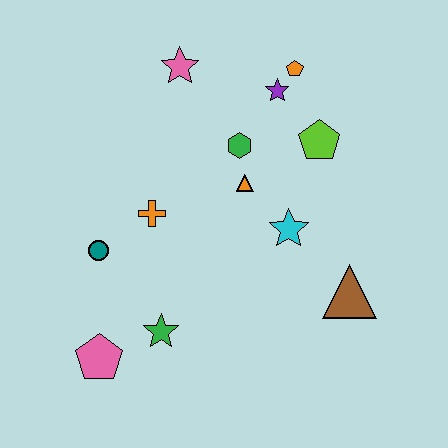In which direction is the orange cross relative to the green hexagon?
The orange cross is to the left of the green hexagon.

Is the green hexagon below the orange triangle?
No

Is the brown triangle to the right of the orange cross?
Yes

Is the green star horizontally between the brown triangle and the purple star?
No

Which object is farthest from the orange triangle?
The pink pentagon is farthest from the orange triangle.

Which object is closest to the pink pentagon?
The green star is closest to the pink pentagon.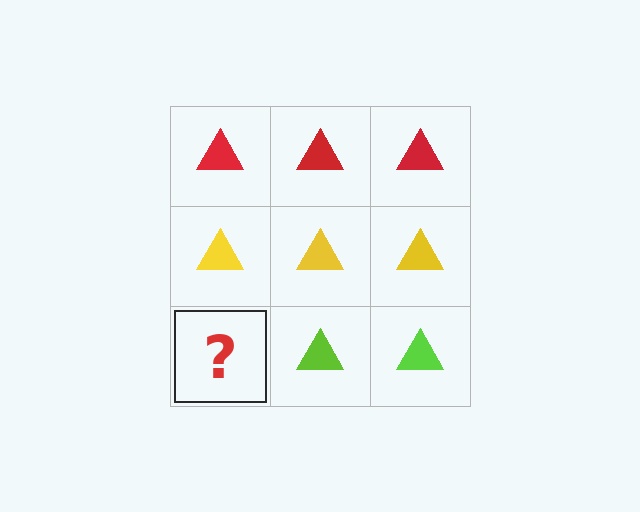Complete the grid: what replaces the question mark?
The question mark should be replaced with a lime triangle.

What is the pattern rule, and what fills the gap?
The rule is that each row has a consistent color. The gap should be filled with a lime triangle.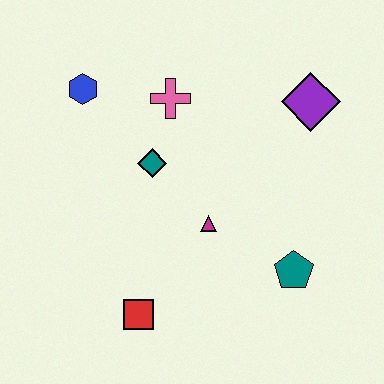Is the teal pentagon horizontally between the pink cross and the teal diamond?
No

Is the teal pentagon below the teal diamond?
Yes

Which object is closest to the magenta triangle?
The teal diamond is closest to the magenta triangle.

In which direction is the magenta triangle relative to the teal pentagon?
The magenta triangle is to the left of the teal pentagon.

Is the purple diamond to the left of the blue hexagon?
No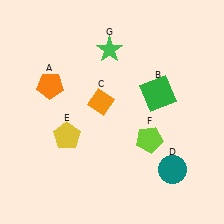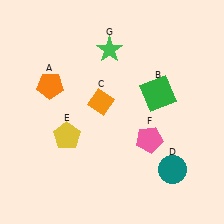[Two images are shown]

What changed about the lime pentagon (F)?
In Image 1, F is lime. In Image 2, it changed to pink.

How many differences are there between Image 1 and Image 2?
There is 1 difference between the two images.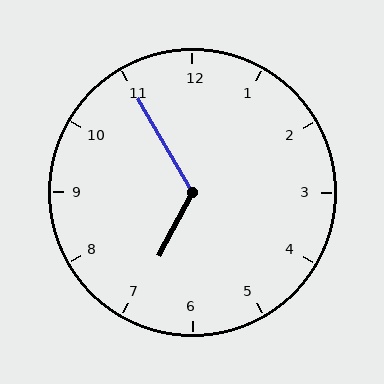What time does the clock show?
6:55.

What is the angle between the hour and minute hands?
Approximately 122 degrees.